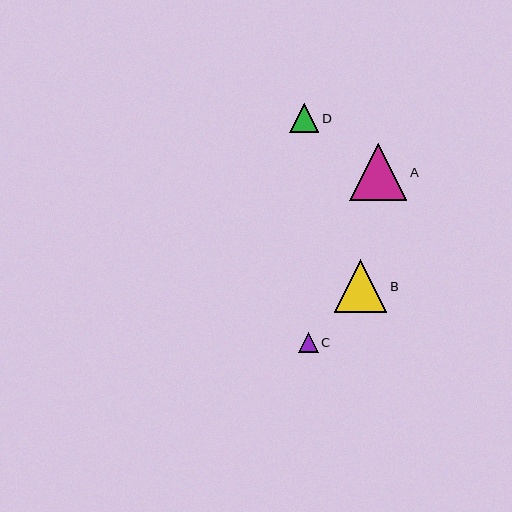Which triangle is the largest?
Triangle A is the largest with a size of approximately 57 pixels.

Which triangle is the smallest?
Triangle C is the smallest with a size of approximately 20 pixels.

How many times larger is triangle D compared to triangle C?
Triangle D is approximately 1.4 times the size of triangle C.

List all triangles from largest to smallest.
From largest to smallest: A, B, D, C.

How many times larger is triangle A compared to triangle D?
Triangle A is approximately 2.0 times the size of triangle D.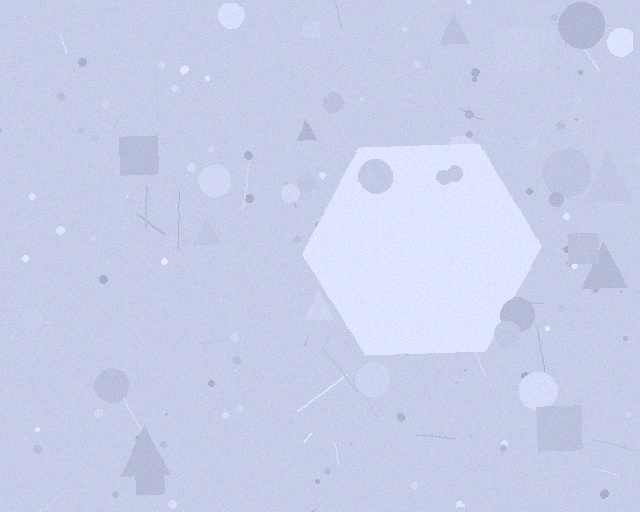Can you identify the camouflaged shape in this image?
The camouflaged shape is a hexagon.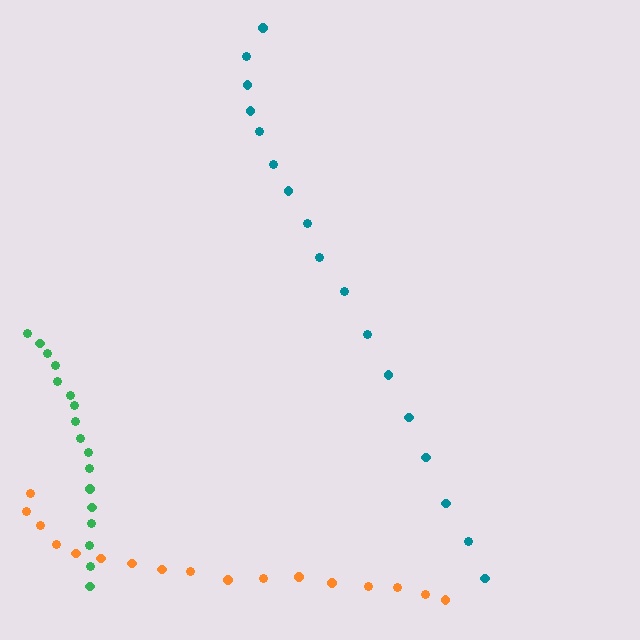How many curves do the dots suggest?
There are 3 distinct paths.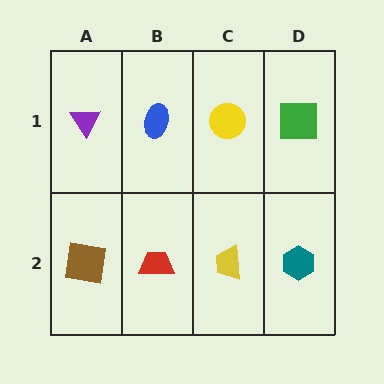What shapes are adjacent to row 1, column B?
A red trapezoid (row 2, column B), a purple triangle (row 1, column A), a yellow circle (row 1, column C).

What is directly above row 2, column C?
A yellow circle.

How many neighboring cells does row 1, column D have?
2.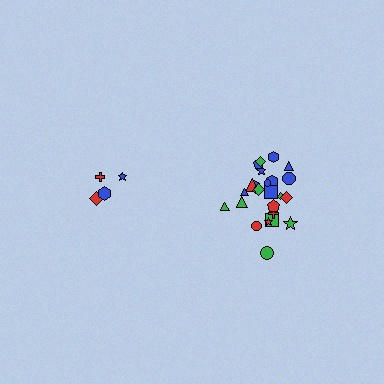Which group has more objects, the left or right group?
The right group.